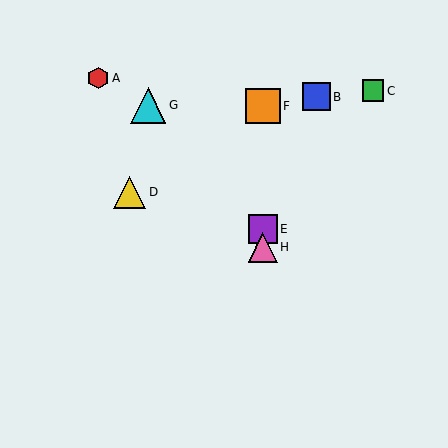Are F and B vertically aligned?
No, F is at x≈263 and B is at x≈316.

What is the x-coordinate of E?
Object E is at x≈263.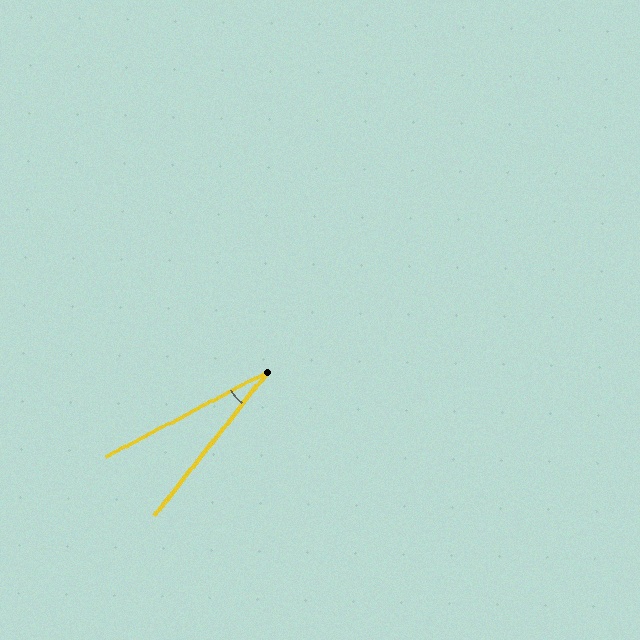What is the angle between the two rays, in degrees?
Approximately 24 degrees.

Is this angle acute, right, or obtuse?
It is acute.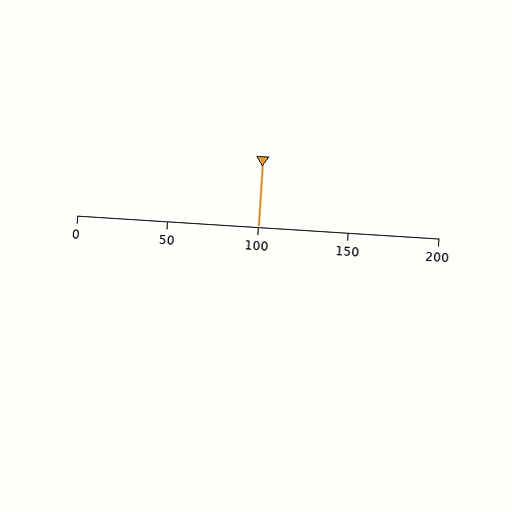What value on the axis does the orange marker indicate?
The marker indicates approximately 100.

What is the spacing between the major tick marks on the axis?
The major ticks are spaced 50 apart.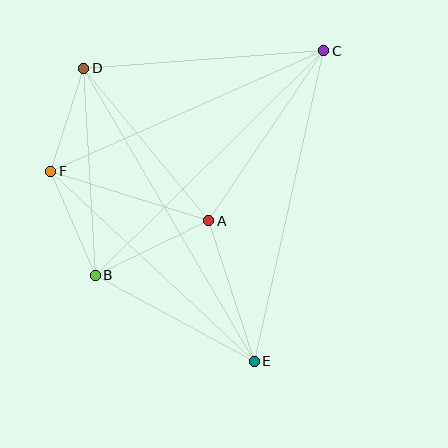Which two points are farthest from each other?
Points D and E are farthest from each other.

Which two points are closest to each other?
Points D and F are closest to each other.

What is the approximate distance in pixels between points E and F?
The distance between E and F is approximately 278 pixels.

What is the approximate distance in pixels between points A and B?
The distance between A and B is approximately 126 pixels.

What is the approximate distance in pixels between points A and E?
The distance between A and E is approximately 148 pixels.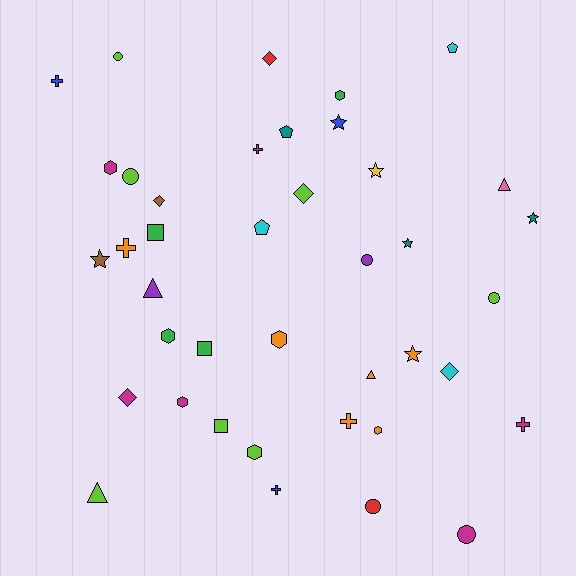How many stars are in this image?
There are 6 stars.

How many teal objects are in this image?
There are 3 teal objects.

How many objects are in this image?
There are 40 objects.